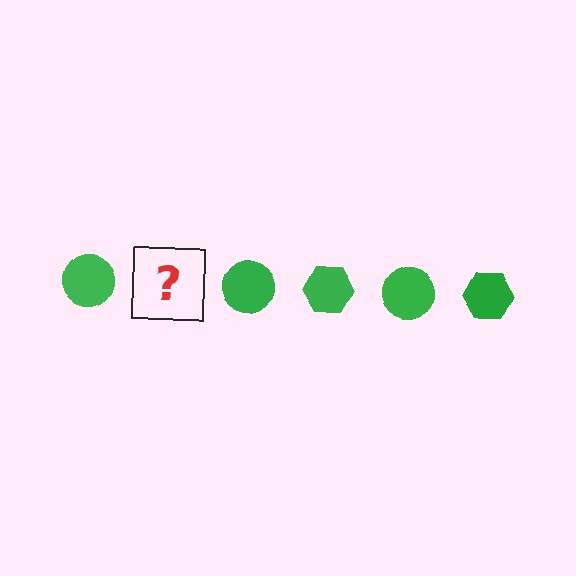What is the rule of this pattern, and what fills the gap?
The rule is that the pattern cycles through circle, hexagon shapes in green. The gap should be filled with a green hexagon.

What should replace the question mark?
The question mark should be replaced with a green hexagon.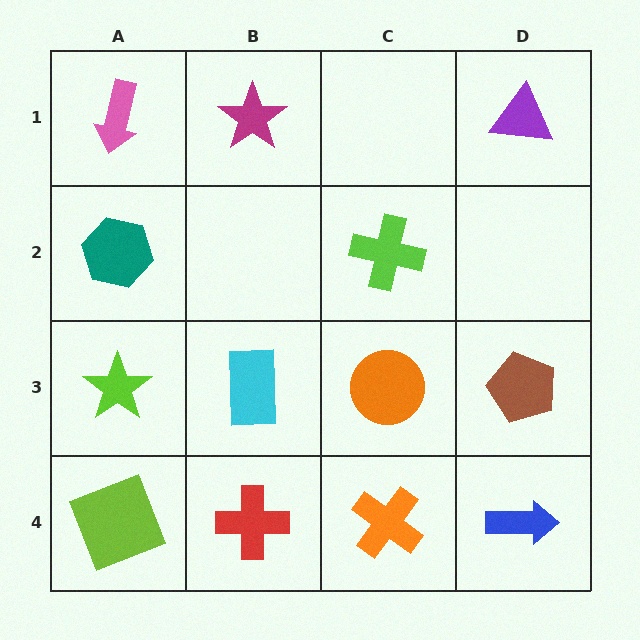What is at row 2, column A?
A teal hexagon.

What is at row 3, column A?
A lime star.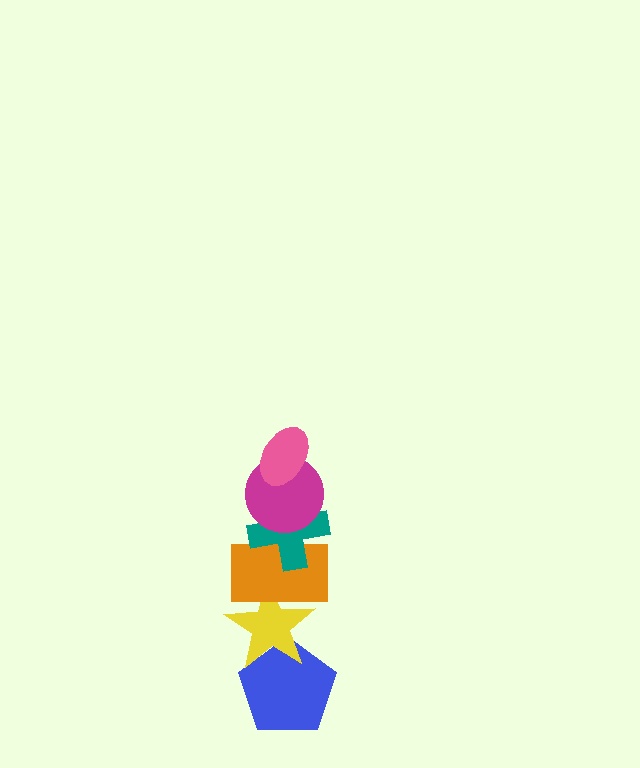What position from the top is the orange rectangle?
The orange rectangle is 4th from the top.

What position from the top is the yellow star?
The yellow star is 5th from the top.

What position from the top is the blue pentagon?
The blue pentagon is 6th from the top.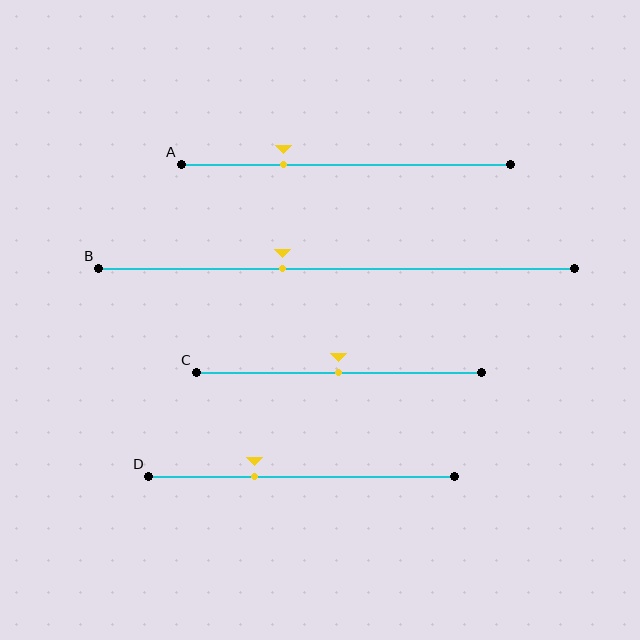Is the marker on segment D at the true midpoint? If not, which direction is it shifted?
No, the marker on segment D is shifted to the left by about 15% of the segment length.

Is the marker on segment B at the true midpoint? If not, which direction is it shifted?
No, the marker on segment B is shifted to the left by about 11% of the segment length.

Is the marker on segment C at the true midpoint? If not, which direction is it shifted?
Yes, the marker on segment C is at the true midpoint.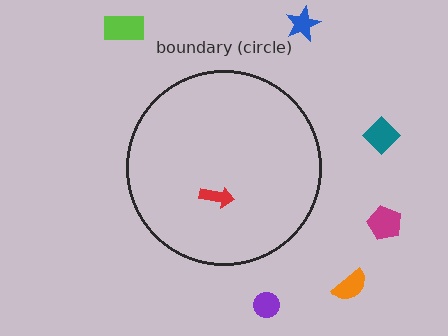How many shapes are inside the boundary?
1 inside, 6 outside.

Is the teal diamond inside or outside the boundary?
Outside.